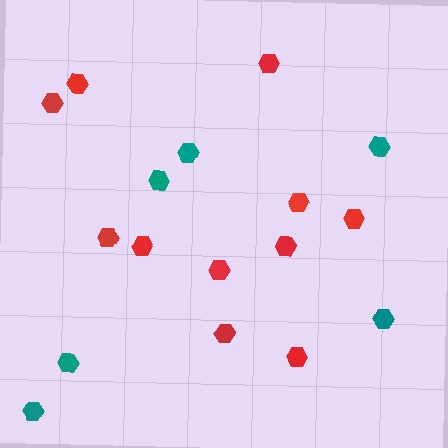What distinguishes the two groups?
There are 2 groups: one group of teal hexagons (6) and one group of red hexagons (11).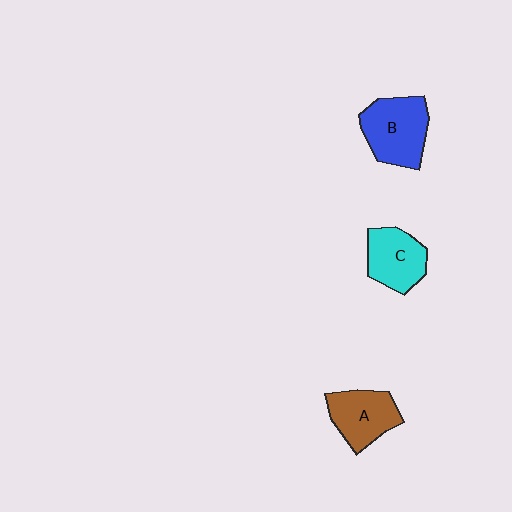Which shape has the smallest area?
Shape C (cyan).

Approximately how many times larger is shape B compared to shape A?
Approximately 1.2 times.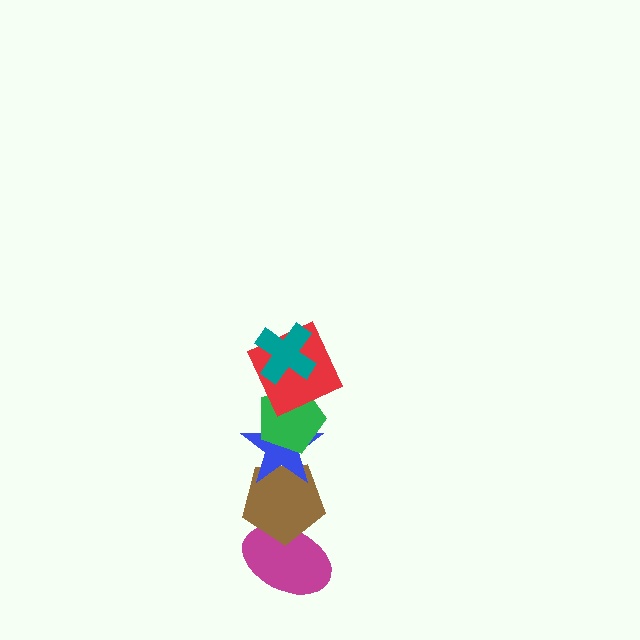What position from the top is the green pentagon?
The green pentagon is 3rd from the top.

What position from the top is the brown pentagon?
The brown pentagon is 5th from the top.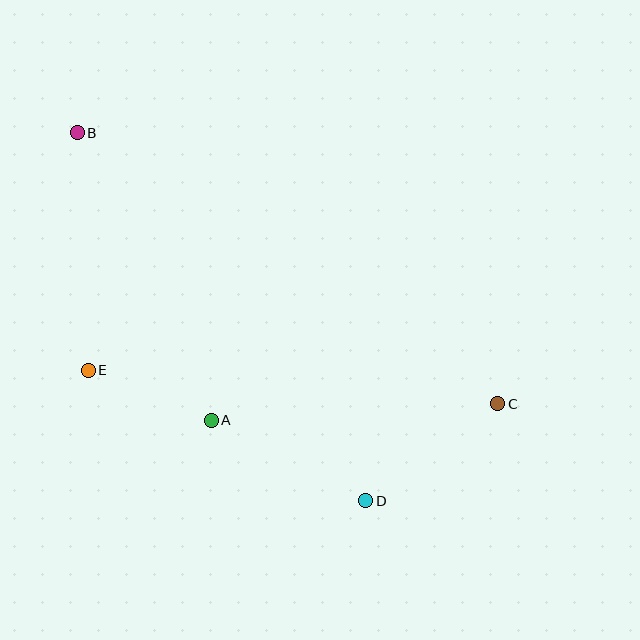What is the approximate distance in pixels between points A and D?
The distance between A and D is approximately 174 pixels.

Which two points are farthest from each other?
Points B and C are farthest from each other.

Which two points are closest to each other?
Points A and E are closest to each other.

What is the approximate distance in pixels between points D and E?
The distance between D and E is approximately 307 pixels.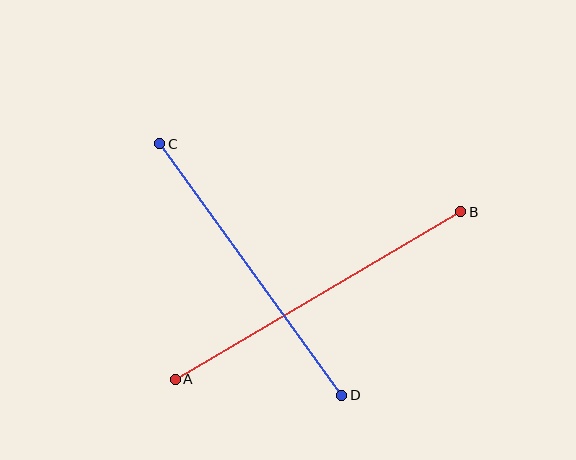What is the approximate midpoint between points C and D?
The midpoint is at approximately (251, 270) pixels.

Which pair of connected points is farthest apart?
Points A and B are farthest apart.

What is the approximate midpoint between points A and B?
The midpoint is at approximately (318, 296) pixels.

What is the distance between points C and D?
The distance is approximately 310 pixels.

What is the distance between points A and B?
The distance is approximately 331 pixels.